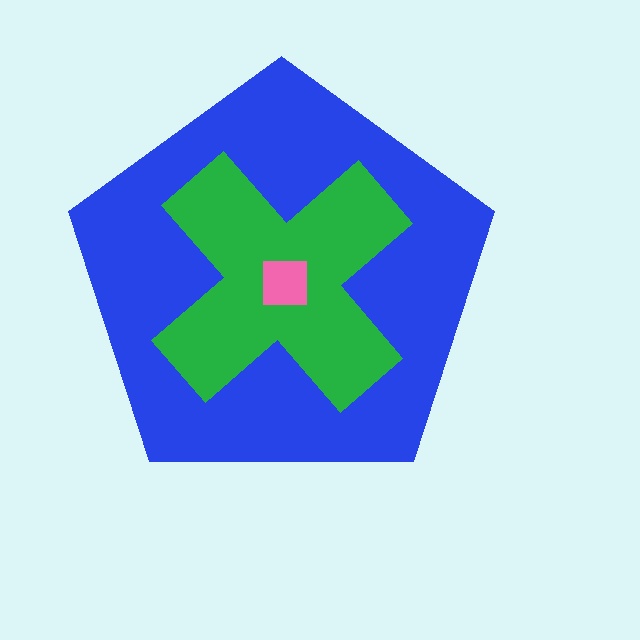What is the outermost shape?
The blue pentagon.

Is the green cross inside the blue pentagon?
Yes.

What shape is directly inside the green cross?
The pink square.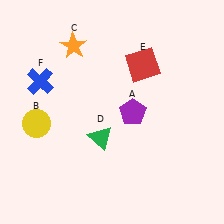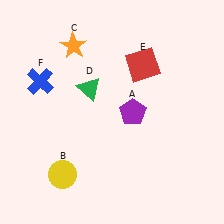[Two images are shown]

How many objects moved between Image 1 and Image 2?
2 objects moved between the two images.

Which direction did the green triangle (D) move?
The green triangle (D) moved up.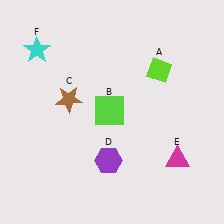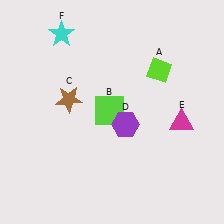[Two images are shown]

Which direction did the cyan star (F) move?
The cyan star (F) moved right.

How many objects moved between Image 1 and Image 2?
3 objects moved between the two images.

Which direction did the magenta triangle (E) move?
The magenta triangle (E) moved up.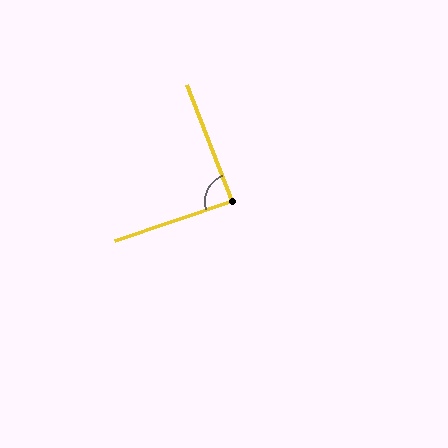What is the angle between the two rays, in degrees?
Approximately 87 degrees.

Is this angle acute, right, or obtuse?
It is approximately a right angle.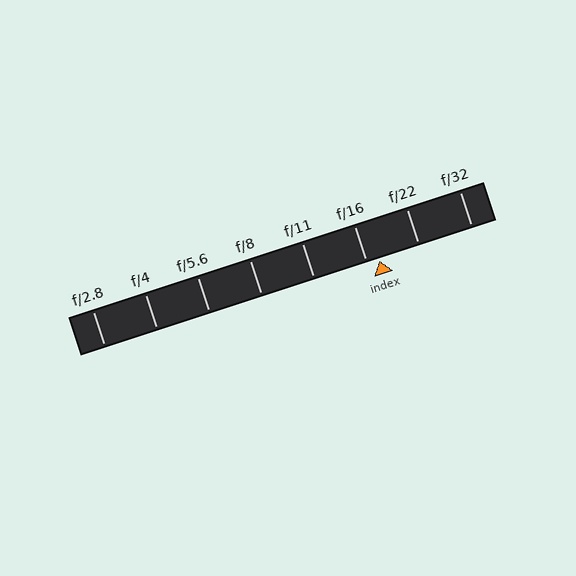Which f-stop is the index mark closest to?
The index mark is closest to f/16.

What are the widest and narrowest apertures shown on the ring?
The widest aperture shown is f/2.8 and the narrowest is f/32.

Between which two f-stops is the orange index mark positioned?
The index mark is between f/16 and f/22.